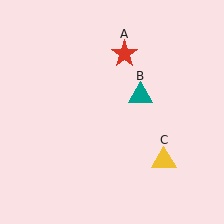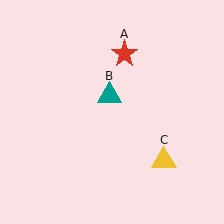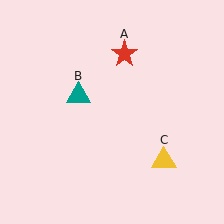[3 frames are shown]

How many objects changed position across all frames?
1 object changed position: teal triangle (object B).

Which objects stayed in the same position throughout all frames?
Red star (object A) and yellow triangle (object C) remained stationary.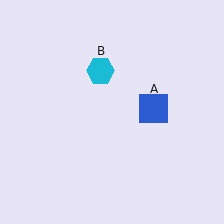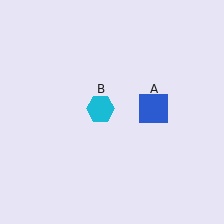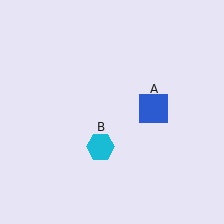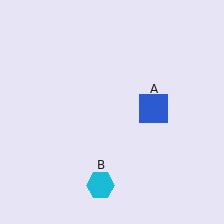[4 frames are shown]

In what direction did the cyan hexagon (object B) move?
The cyan hexagon (object B) moved down.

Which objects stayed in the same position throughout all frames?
Blue square (object A) remained stationary.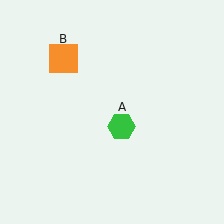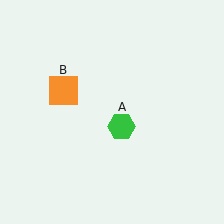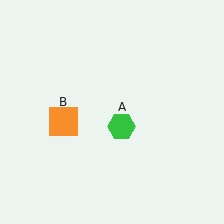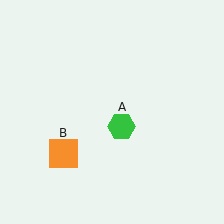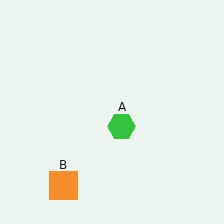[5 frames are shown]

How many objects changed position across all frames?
1 object changed position: orange square (object B).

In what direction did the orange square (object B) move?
The orange square (object B) moved down.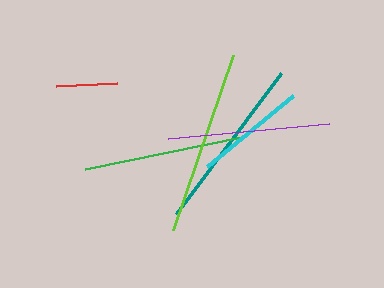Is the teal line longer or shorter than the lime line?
The lime line is longer than the teal line.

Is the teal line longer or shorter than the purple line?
The teal line is longer than the purple line.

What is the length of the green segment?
The green segment is approximately 165 pixels long.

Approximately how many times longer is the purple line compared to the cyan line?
The purple line is approximately 1.4 times the length of the cyan line.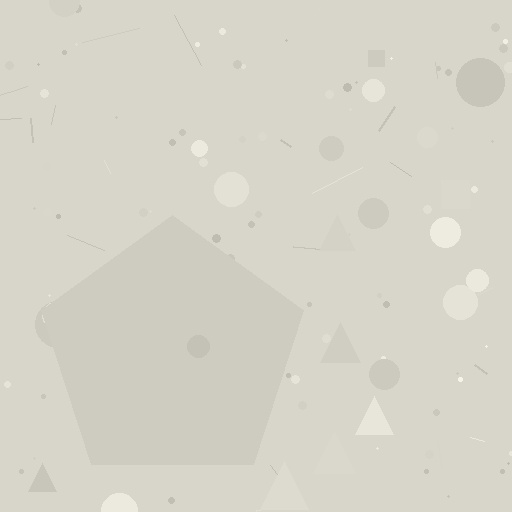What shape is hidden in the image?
A pentagon is hidden in the image.